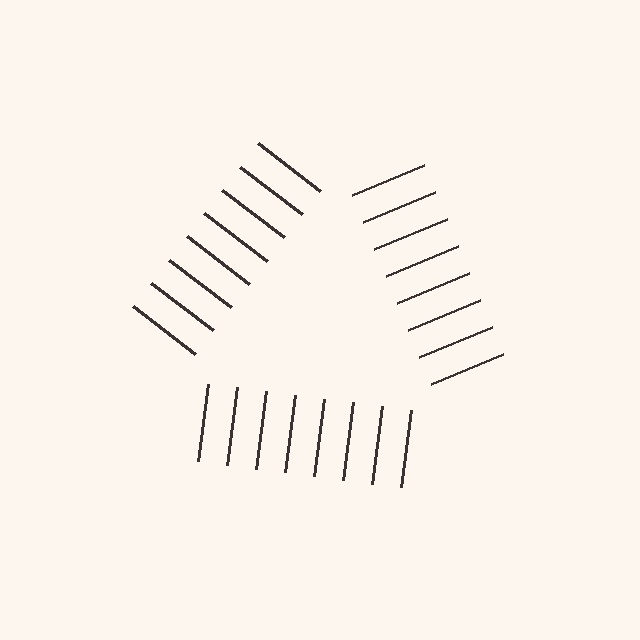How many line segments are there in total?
24 — 8 along each of the 3 edges.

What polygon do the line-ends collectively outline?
An illusory triangle — the line segments terminate on its edges but no continuous stroke is drawn.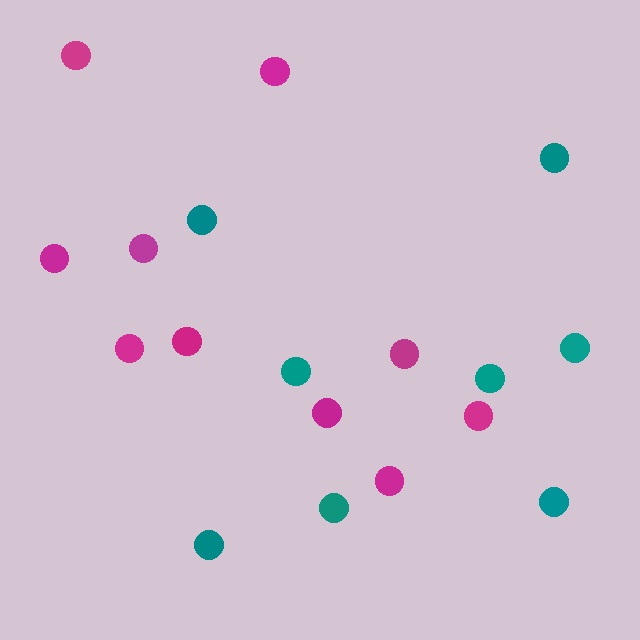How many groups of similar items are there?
There are 2 groups: one group of teal circles (8) and one group of magenta circles (10).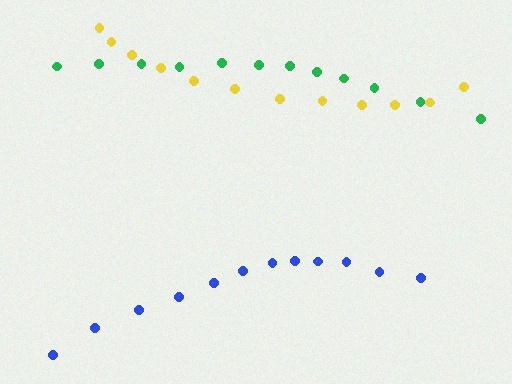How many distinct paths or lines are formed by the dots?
There are 3 distinct paths.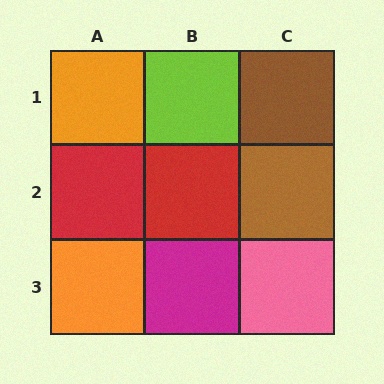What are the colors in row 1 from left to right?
Orange, lime, brown.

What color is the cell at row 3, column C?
Pink.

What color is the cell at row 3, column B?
Magenta.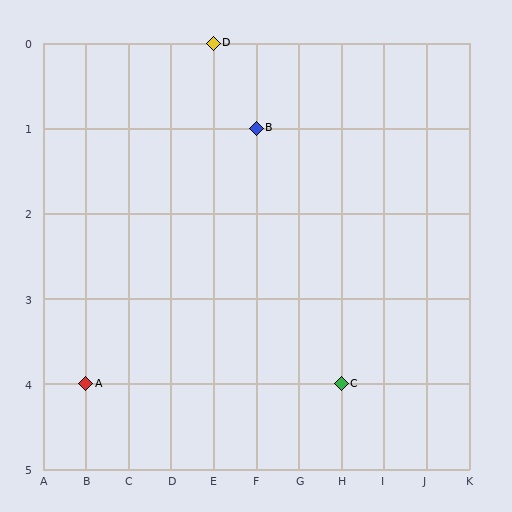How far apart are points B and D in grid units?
Points B and D are 1 column and 1 row apart (about 1.4 grid units diagonally).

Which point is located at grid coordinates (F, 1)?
Point B is at (F, 1).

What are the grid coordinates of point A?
Point A is at grid coordinates (B, 4).